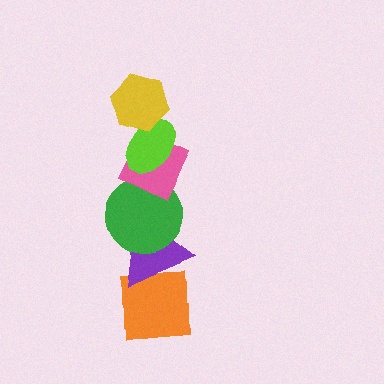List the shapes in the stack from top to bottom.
From top to bottom: the yellow hexagon, the lime ellipse, the pink diamond, the green circle, the purple triangle, the orange square.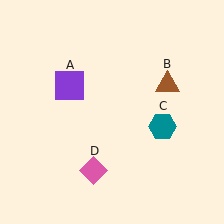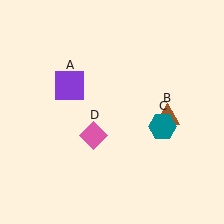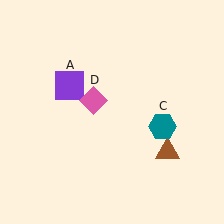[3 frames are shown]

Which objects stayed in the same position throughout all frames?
Purple square (object A) and teal hexagon (object C) remained stationary.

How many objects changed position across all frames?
2 objects changed position: brown triangle (object B), pink diamond (object D).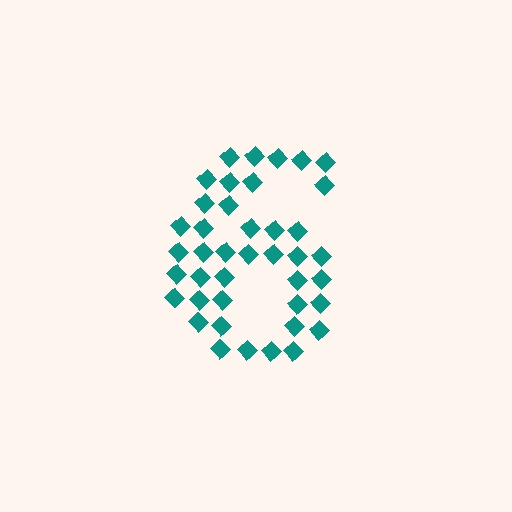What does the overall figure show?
The overall figure shows the digit 6.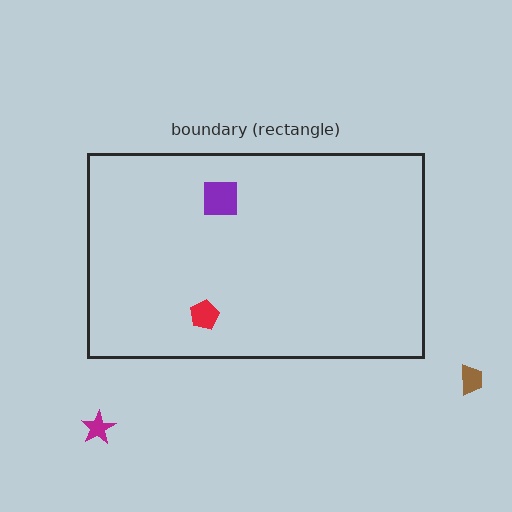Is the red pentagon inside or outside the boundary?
Inside.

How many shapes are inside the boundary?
2 inside, 2 outside.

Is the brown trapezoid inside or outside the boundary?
Outside.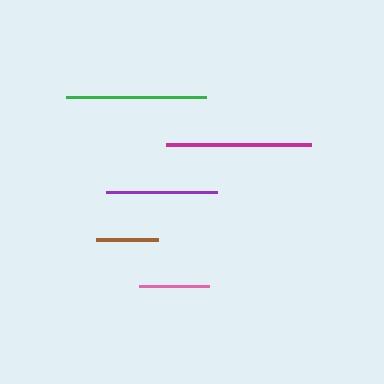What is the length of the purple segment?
The purple segment is approximately 111 pixels long.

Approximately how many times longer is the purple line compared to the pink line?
The purple line is approximately 1.6 times the length of the pink line.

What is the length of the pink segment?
The pink segment is approximately 69 pixels long.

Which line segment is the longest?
The magenta line is the longest at approximately 145 pixels.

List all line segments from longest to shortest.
From longest to shortest: magenta, green, purple, pink, brown.